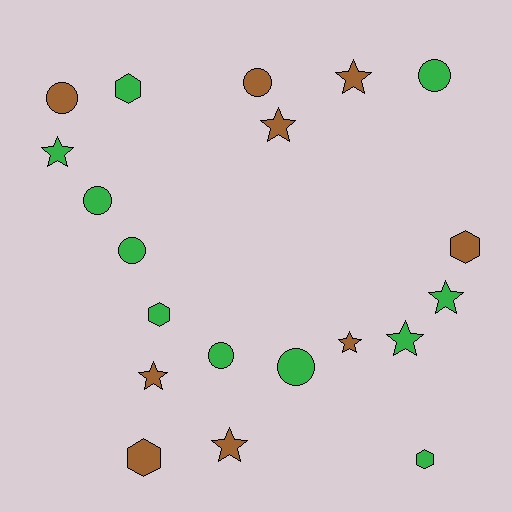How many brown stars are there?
There are 5 brown stars.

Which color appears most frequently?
Green, with 11 objects.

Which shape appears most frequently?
Star, with 8 objects.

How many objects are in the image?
There are 20 objects.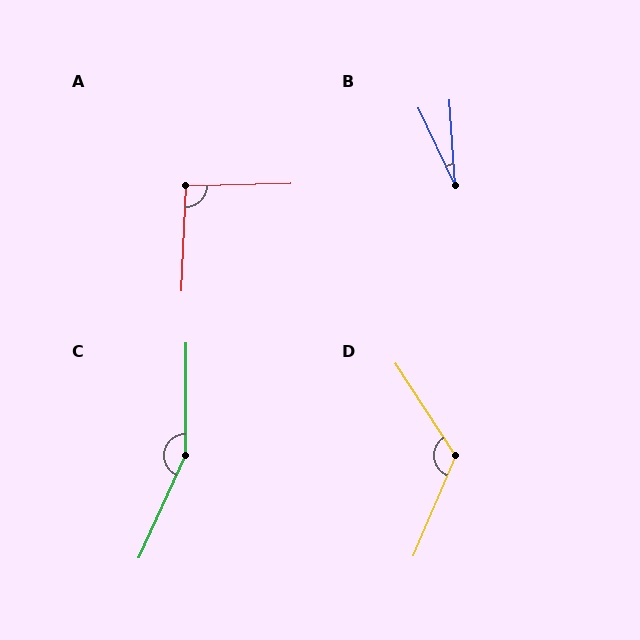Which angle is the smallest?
B, at approximately 22 degrees.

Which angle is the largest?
C, at approximately 156 degrees.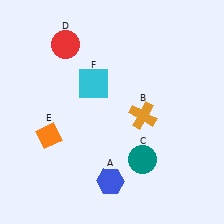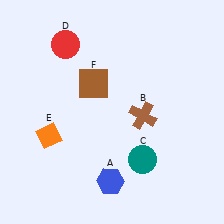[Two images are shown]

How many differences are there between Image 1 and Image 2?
There are 2 differences between the two images.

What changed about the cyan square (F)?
In Image 1, F is cyan. In Image 2, it changed to brown.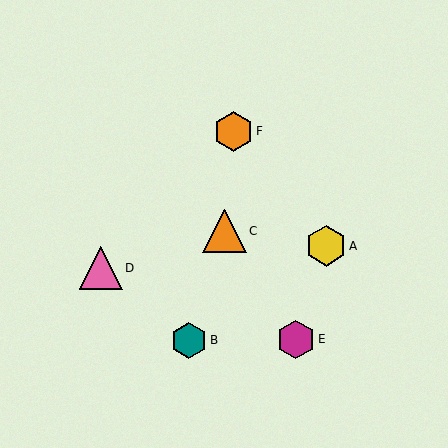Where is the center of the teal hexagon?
The center of the teal hexagon is at (189, 340).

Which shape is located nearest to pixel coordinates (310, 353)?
The magenta hexagon (labeled E) at (296, 339) is nearest to that location.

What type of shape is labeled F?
Shape F is an orange hexagon.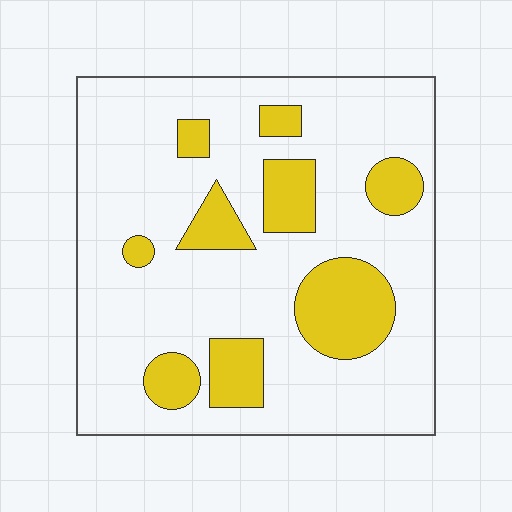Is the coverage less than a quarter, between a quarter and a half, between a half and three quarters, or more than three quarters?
Less than a quarter.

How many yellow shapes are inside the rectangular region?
9.